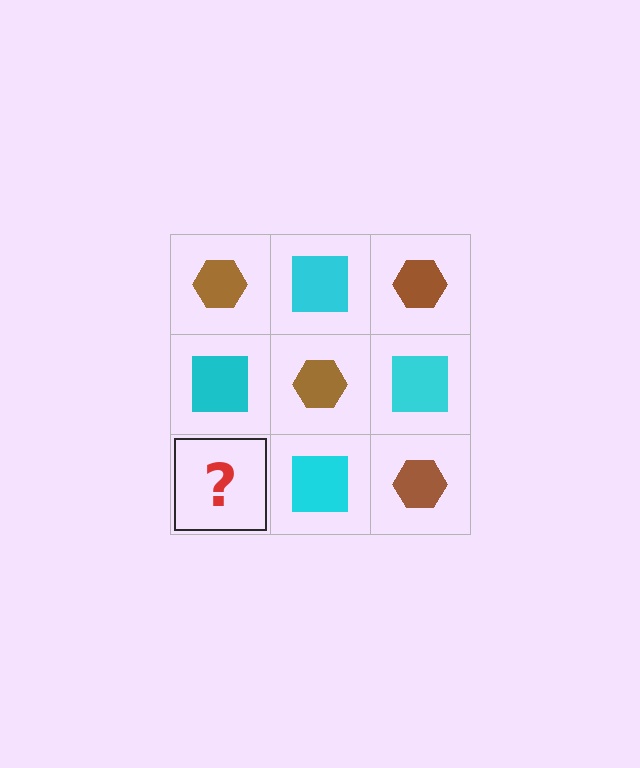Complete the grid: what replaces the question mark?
The question mark should be replaced with a brown hexagon.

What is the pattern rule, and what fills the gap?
The rule is that it alternates brown hexagon and cyan square in a checkerboard pattern. The gap should be filled with a brown hexagon.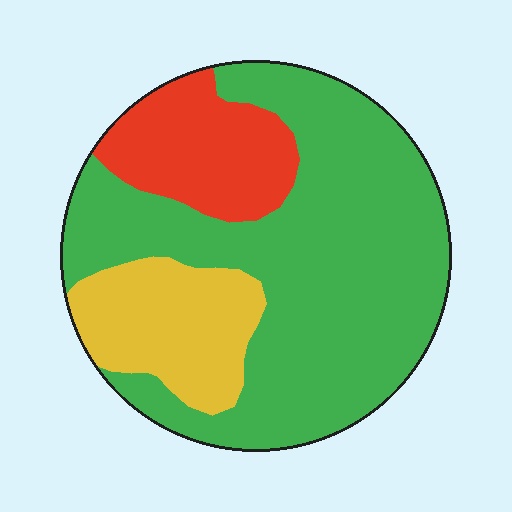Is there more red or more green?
Green.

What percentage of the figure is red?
Red takes up about one sixth (1/6) of the figure.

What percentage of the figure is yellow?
Yellow covers 18% of the figure.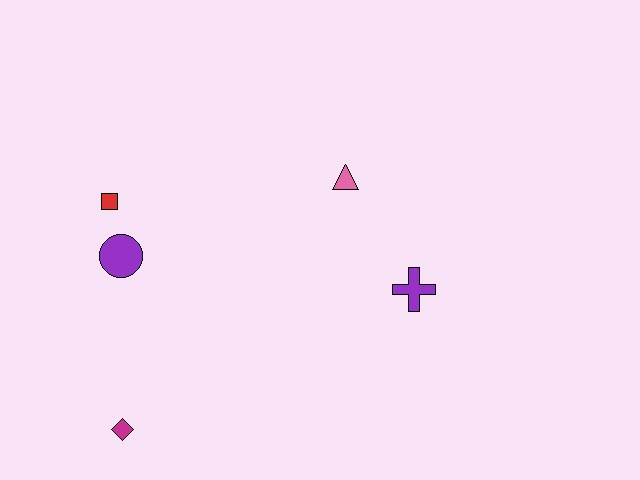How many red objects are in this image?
There is 1 red object.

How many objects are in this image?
There are 5 objects.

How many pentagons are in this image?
There are no pentagons.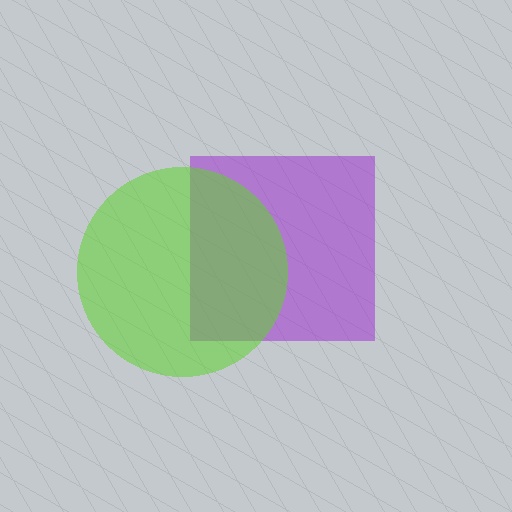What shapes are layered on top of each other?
The layered shapes are: a purple square, a lime circle.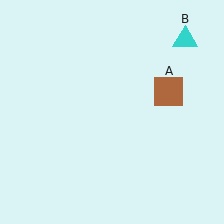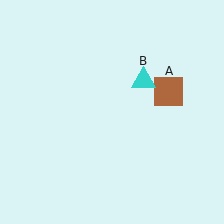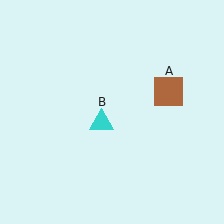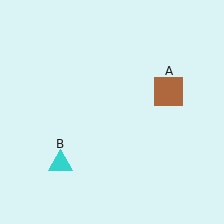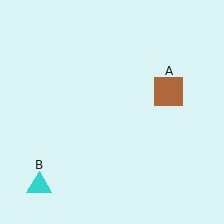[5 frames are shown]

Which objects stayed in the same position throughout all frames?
Brown square (object A) remained stationary.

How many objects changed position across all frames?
1 object changed position: cyan triangle (object B).